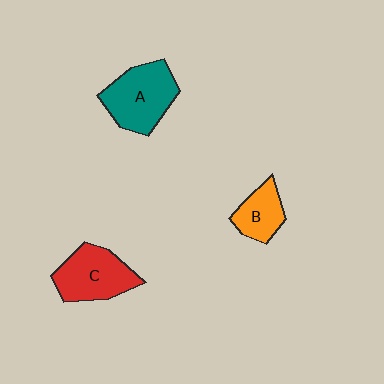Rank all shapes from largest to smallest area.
From largest to smallest: A (teal), C (red), B (orange).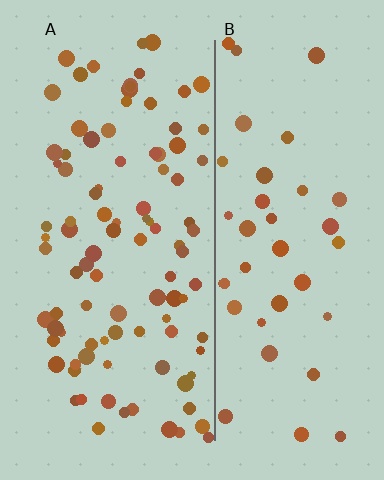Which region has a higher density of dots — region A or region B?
A (the left).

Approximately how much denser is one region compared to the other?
Approximately 2.4× — region A over region B.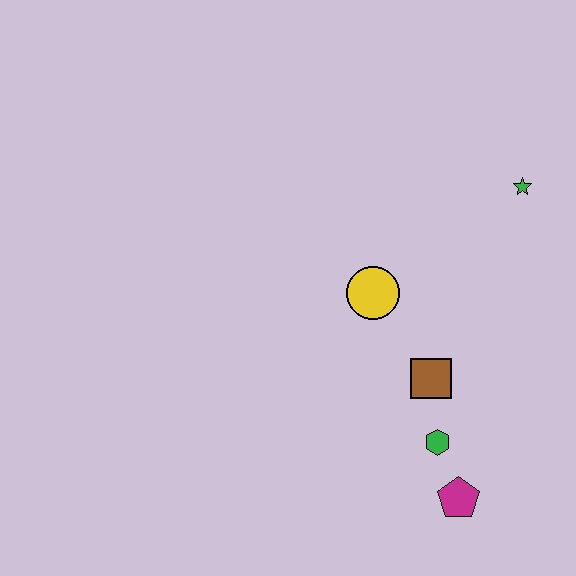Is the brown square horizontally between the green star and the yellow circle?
Yes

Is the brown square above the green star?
No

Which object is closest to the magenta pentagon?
The green hexagon is closest to the magenta pentagon.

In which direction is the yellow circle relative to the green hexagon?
The yellow circle is above the green hexagon.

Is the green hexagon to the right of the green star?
No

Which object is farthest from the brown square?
The green star is farthest from the brown square.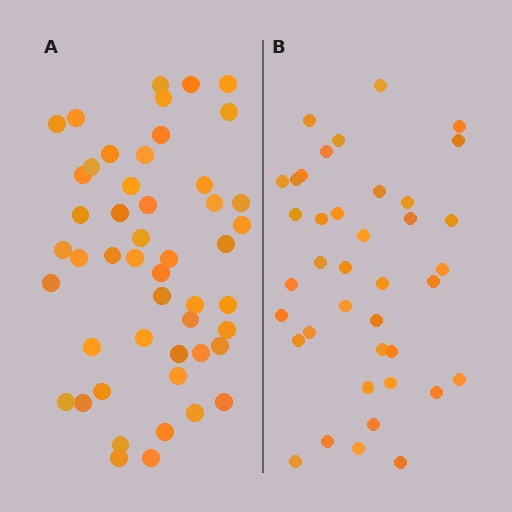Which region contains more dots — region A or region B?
Region A (the left region) has more dots.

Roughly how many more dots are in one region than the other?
Region A has roughly 10 or so more dots than region B.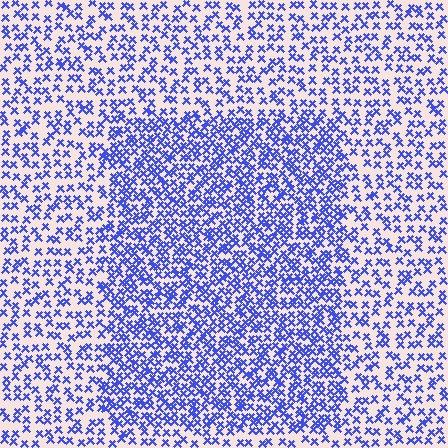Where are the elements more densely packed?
The elements are more densely packed inside the rectangle boundary.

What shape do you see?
I see a rectangle.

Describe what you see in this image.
The image contains small blue elements arranged at two different densities. A rectangle-shaped region is visible where the elements are more densely packed than the surrounding area.